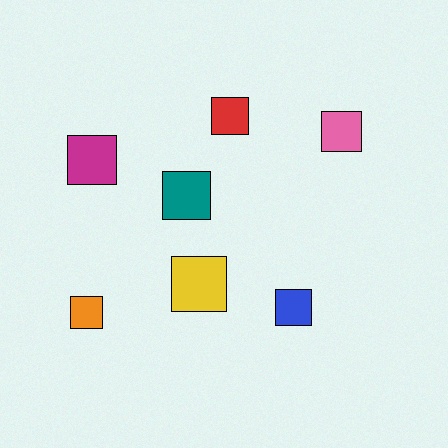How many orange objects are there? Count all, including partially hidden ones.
There is 1 orange object.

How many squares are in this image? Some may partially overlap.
There are 7 squares.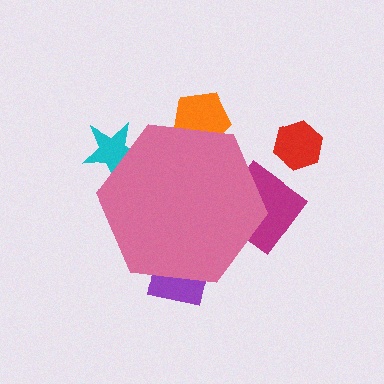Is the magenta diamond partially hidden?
Yes, the magenta diamond is partially hidden behind the pink hexagon.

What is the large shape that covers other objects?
A pink hexagon.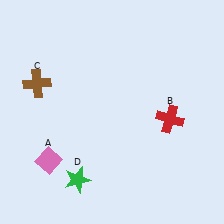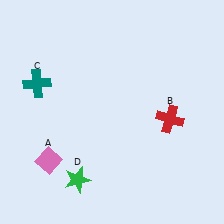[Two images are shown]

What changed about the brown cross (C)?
In Image 1, C is brown. In Image 2, it changed to teal.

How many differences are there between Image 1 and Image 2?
There is 1 difference between the two images.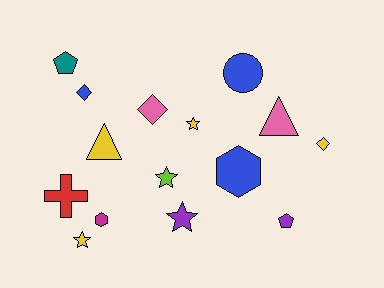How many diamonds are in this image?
There are 3 diamonds.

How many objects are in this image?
There are 15 objects.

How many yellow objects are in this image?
There are 4 yellow objects.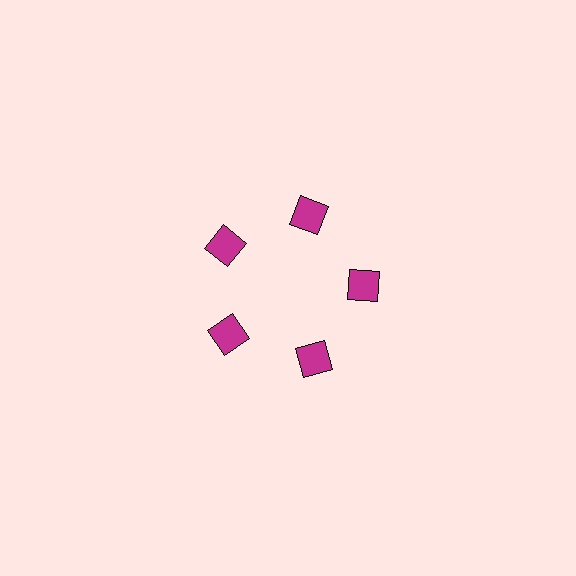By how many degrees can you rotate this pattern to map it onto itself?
The pattern maps onto itself every 72 degrees of rotation.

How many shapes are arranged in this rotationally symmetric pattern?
There are 5 shapes, arranged in 5 groups of 1.